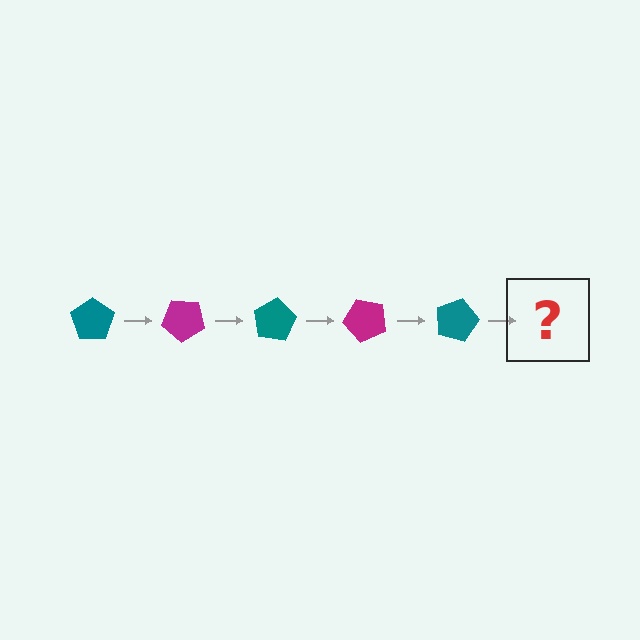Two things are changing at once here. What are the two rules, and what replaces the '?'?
The two rules are that it rotates 40 degrees each step and the color cycles through teal and magenta. The '?' should be a magenta pentagon, rotated 200 degrees from the start.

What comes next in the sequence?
The next element should be a magenta pentagon, rotated 200 degrees from the start.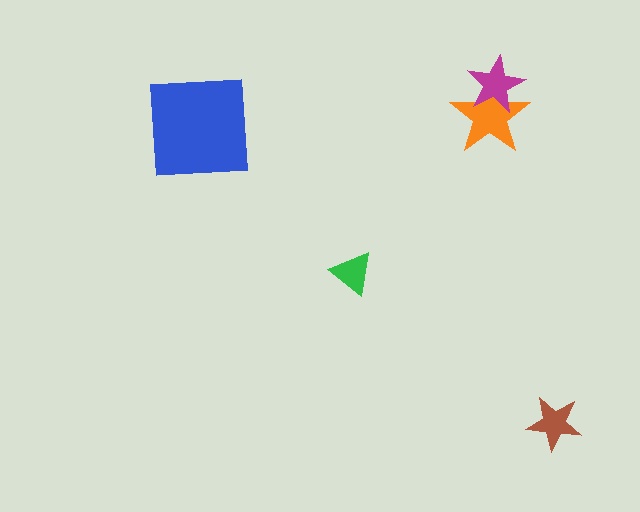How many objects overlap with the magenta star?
1 object overlaps with the magenta star.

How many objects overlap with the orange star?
1 object overlaps with the orange star.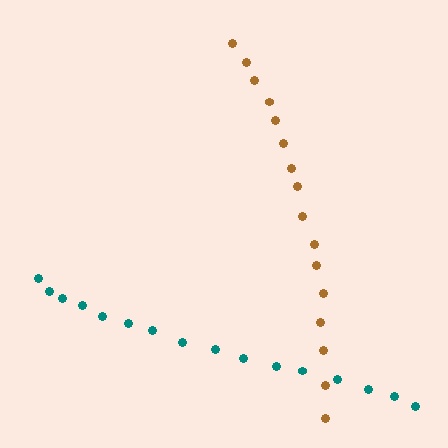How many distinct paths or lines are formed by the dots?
There are 2 distinct paths.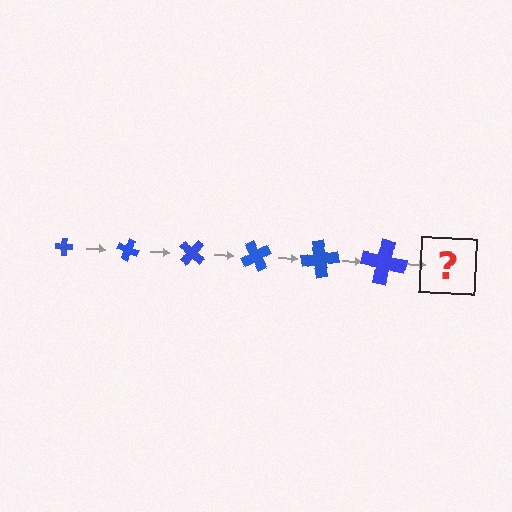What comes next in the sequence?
The next element should be a cross, larger than the previous one and rotated 120 degrees from the start.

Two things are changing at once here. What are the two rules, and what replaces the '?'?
The two rules are that the cross grows larger each step and it rotates 20 degrees each step. The '?' should be a cross, larger than the previous one and rotated 120 degrees from the start.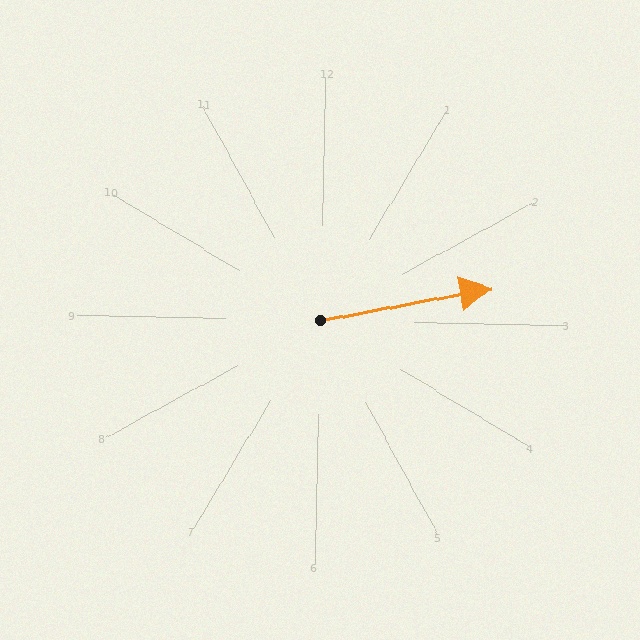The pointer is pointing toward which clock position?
Roughly 3 o'clock.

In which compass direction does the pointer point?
East.